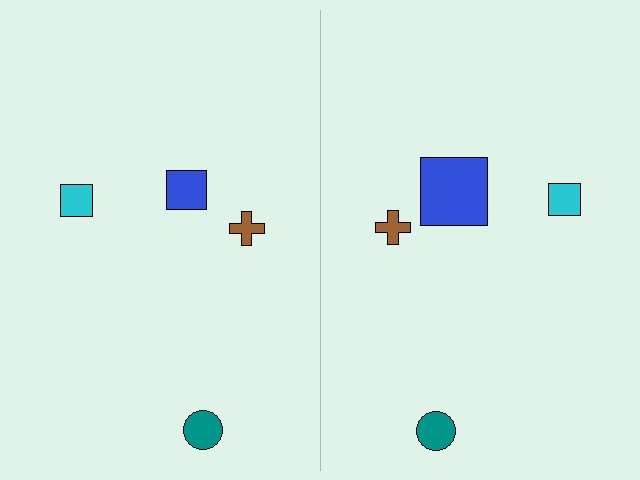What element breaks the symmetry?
The blue square on the right side has a different size than its mirror counterpart.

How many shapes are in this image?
There are 8 shapes in this image.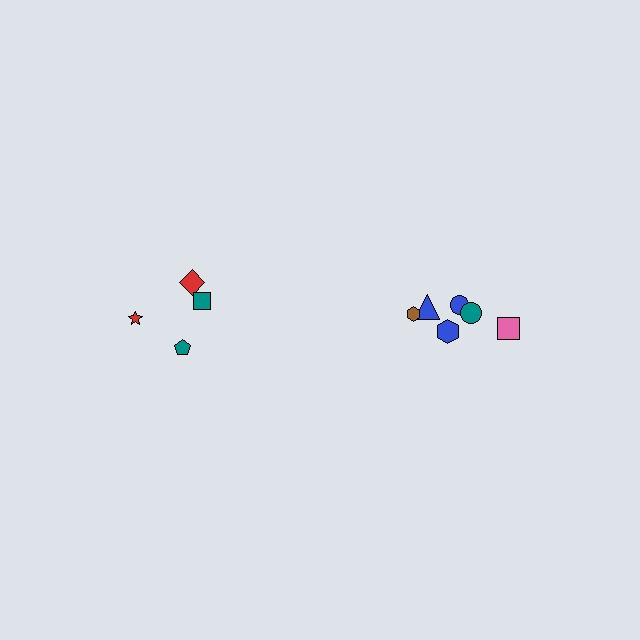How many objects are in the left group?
There are 4 objects.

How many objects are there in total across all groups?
There are 10 objects.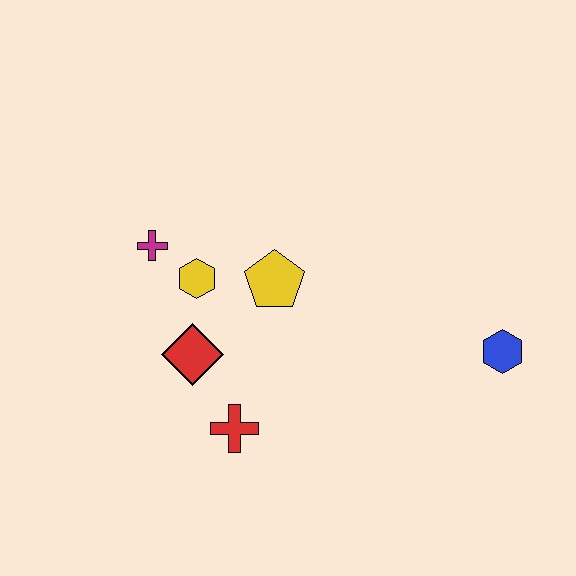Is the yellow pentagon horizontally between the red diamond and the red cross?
No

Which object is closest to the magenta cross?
The yellow hexagon is closest to the magenta cross.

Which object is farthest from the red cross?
The blue hexagon is farthest from the red cross.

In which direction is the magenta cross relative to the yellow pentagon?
The magenta cross is to the left of the yellow pentagon.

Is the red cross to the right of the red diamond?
Yes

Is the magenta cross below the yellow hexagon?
No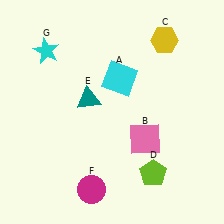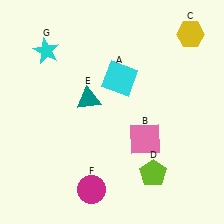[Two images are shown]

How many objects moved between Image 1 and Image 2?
1 object moved between the two images.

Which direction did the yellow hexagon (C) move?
The yellow hexagon (C) moved right.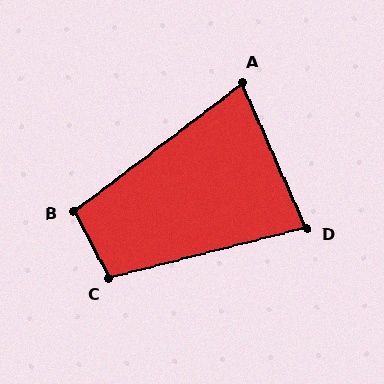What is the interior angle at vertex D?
Approximately 80 degrees (acute).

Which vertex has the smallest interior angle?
A, at approximately 77 degrees.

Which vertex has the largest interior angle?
C, at approximately 103 degrees.